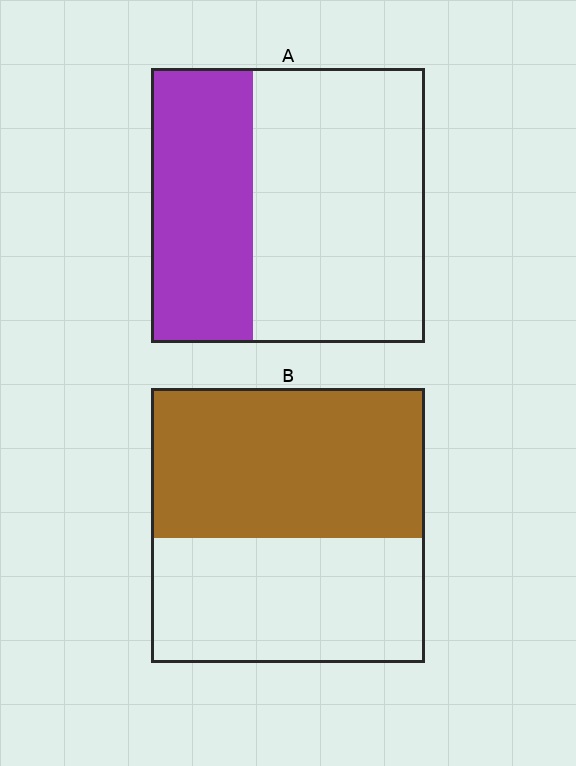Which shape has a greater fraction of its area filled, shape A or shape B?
Shape B.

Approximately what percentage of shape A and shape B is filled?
A is approximately 35% and B is approximately 55%.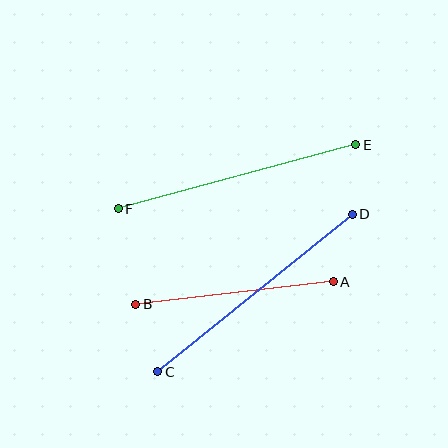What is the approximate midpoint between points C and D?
The midpoint is at approximately (255, 293) pixels.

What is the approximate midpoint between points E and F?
The midpoint is at approximately (237, 177) pixels.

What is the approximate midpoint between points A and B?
The midpoint is at approximately (234, 293) pixels.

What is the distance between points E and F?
The distance is approximately 246 pixels.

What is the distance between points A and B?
The distance is approximately 199 pixels.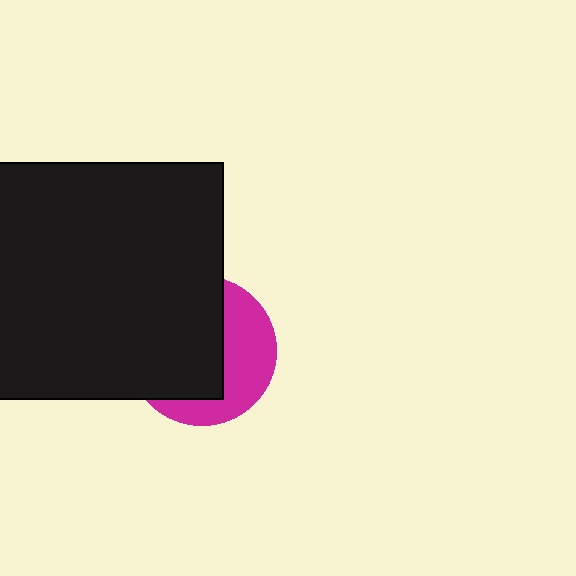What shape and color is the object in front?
The object in front is a black rectangle.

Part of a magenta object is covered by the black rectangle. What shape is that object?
It is a circle.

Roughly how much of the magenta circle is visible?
A small part of it is visible (roughly 41%).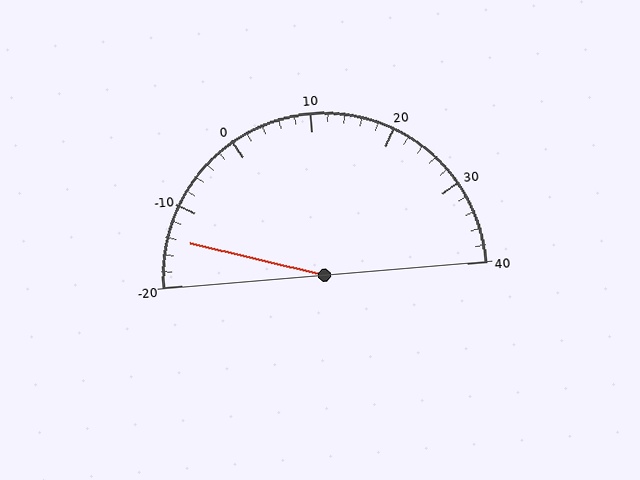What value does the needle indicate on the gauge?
The needle indicates approximately -14.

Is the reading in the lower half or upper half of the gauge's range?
The reading is in the lower half of the range (-20 to 40).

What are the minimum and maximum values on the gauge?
The gauge ranges from -20 to 40.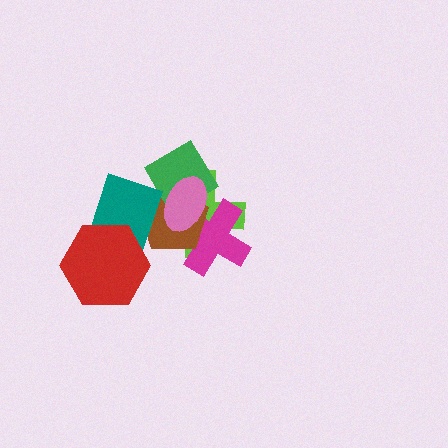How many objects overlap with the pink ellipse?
4 objects overlap with the pink ellipse.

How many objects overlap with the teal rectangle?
3 objects overlap with the teal rectangle.